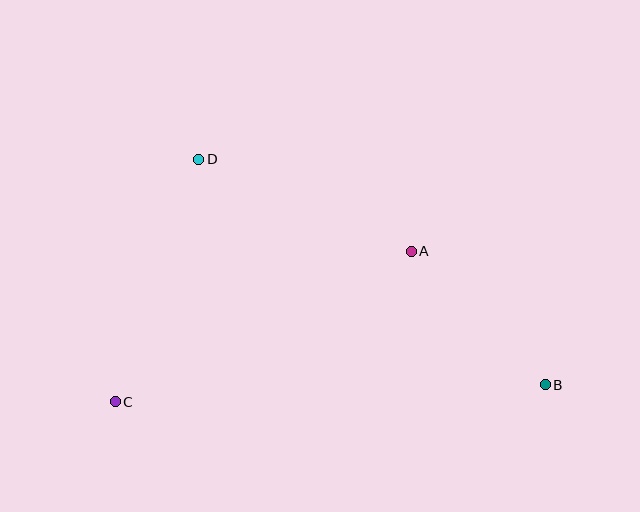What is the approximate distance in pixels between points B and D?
The distance between B and D is approximately 413 pixels.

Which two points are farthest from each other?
Points B and C are farthest from each other.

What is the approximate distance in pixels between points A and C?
The distance between A and C is approximately 332 pixels.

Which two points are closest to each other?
Points A and B are closest to each other.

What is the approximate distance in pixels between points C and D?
The distance between C and D is approximately 256 pixels.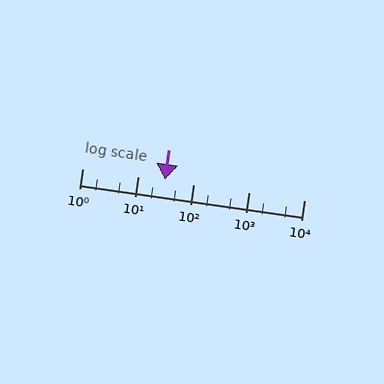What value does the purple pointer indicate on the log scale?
The pointer indicates approximately 31.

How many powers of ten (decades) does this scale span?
The scale spans 4 decades, from 1 to 10000.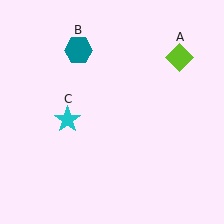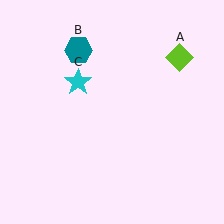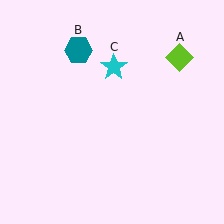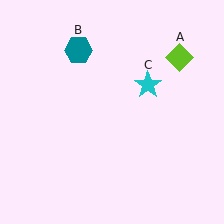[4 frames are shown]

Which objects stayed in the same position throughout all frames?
Lime diamond (object A) and teal hexagon (object B) remained stationary.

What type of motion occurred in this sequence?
The cyan star (object C) rotated clockwise around the center of the scene.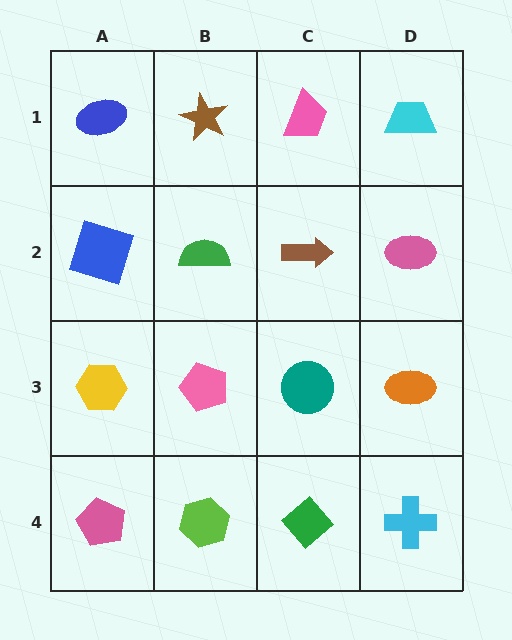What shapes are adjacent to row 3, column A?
A blue square (row 2, column A), a pink pentagon (row 4, column A), a pink pentagon (row 3, column B).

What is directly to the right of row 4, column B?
A green diamond.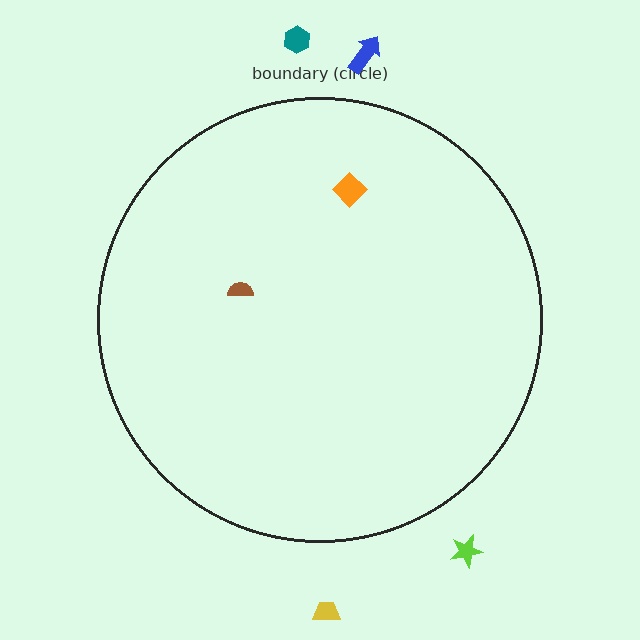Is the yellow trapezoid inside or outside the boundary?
Outside.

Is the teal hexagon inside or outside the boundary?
Outside.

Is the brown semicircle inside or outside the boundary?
Inside.